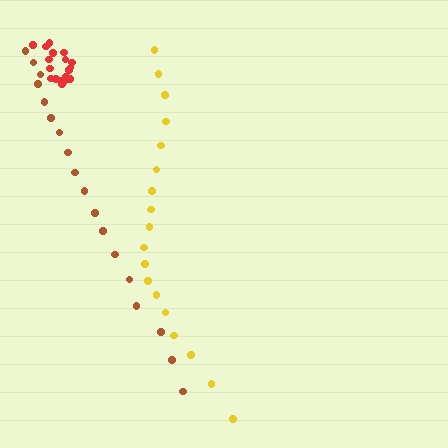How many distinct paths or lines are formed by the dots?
There are 3 distinct paths.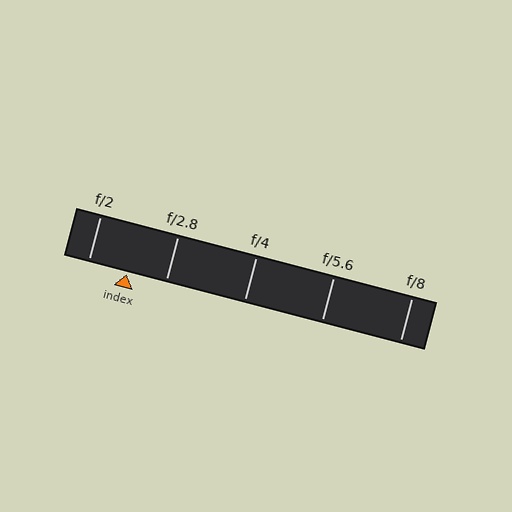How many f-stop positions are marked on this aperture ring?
There are 5 f-stop positions marked.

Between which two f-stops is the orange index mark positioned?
The index mark is between f/2 and f/2.8.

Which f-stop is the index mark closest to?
The index mark is closest to f/2.8.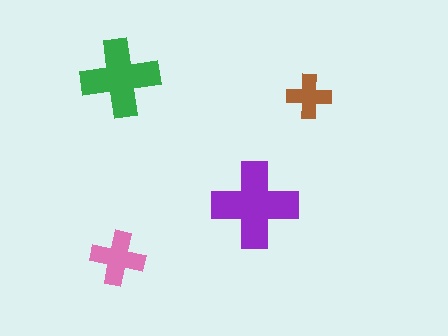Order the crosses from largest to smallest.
the purple one, the green one, the pink one, the brown one.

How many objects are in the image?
There are 4 objects in the image.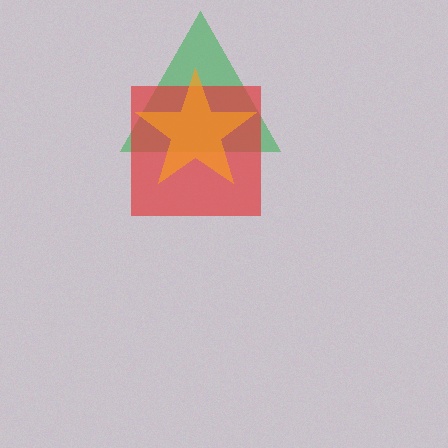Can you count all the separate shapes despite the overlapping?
Yes, there are 3 separate shapes.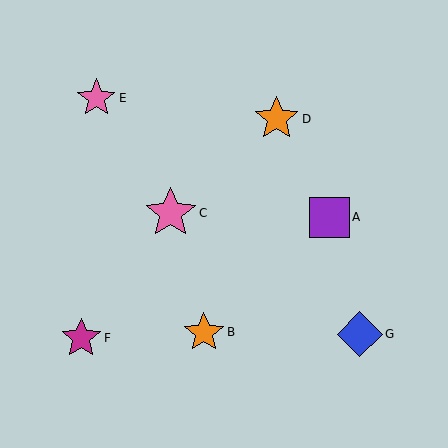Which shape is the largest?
The pink star (labeled C) is the largest.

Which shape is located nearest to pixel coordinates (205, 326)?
The orange star (labeled B) at (204, 332) is nearest to that location.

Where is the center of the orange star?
The center of the orange star is at (204, 332).